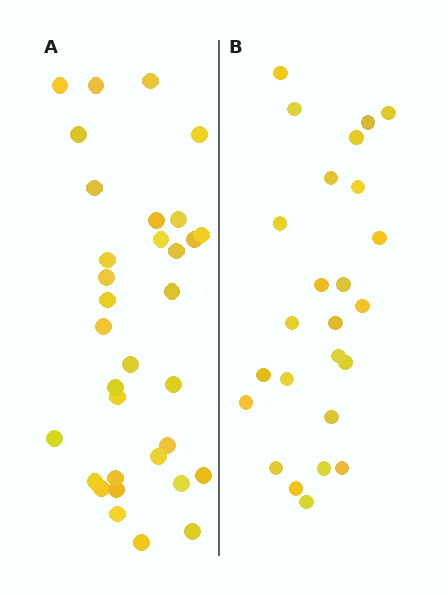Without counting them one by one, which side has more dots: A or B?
Region A (the left region) has more dots.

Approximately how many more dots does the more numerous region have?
Region A has roughly 8 or so more dots than region B.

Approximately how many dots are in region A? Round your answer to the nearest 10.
About 30 dots. (The exact count is 33, which rounds to 30.)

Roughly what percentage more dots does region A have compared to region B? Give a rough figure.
About 30% more.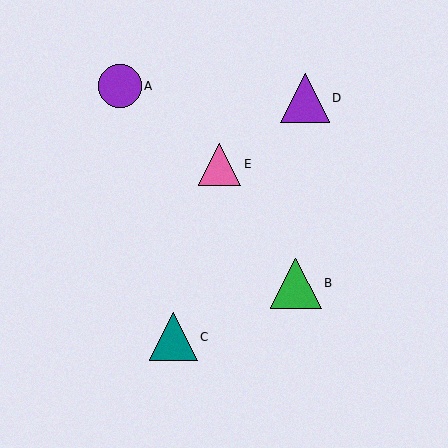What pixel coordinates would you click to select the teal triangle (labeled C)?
Click at (173, 337) to select the teal triangle C.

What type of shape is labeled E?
Shape E is a pink triangle.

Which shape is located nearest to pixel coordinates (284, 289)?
The green triangle (labeled B) at (296, 283) is nearest to that location.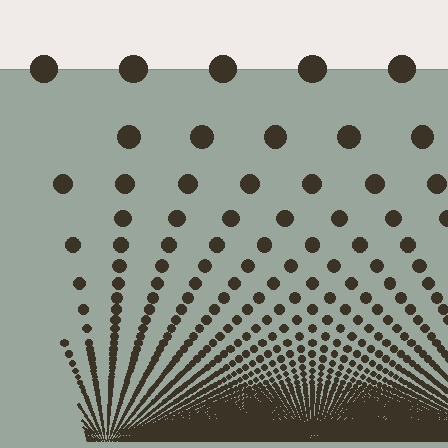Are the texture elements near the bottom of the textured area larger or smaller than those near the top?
Smaller. The gradient is inverted — elements near the bottom are smaller and denser.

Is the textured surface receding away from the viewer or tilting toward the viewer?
The surface appears to tilt toward the viewer. Texture elements get larger and sparser toward the top.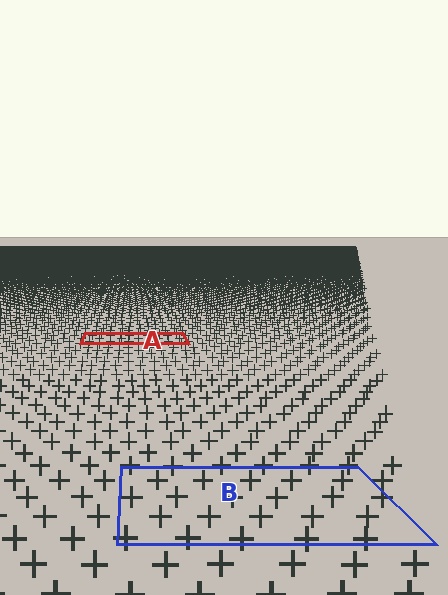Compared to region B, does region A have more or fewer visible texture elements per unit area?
Region A has more texture elements per unit area — they are packed more densely because it is farther away.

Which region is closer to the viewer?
Region B is closer. The texture elements there are larger and more spread out.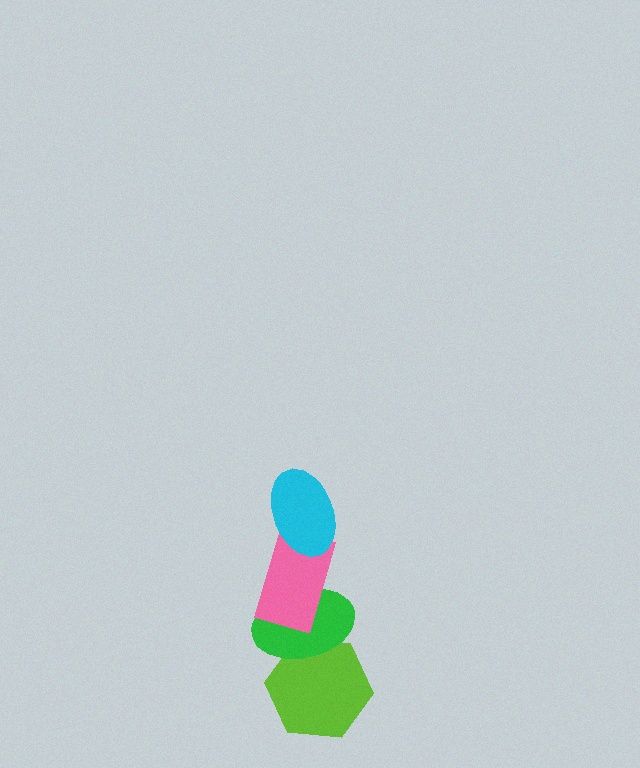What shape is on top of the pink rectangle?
The cyan ellipse is on top of the pink rectangle.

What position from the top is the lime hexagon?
The lime hexagon is 4th from the top.